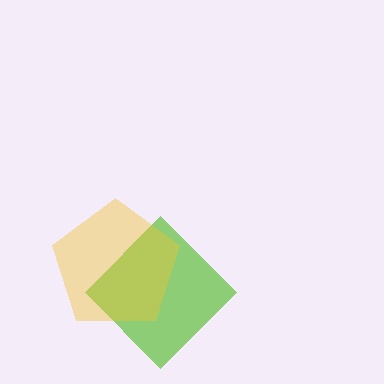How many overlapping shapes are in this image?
There are 2 overlapping shapes in the image.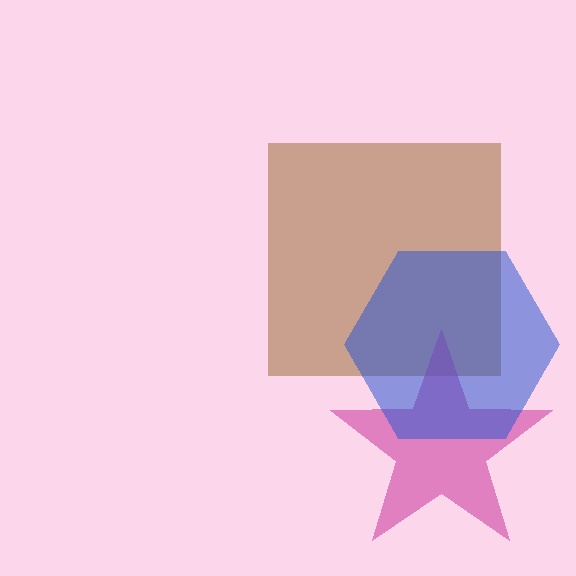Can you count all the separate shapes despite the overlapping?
Yes, there are 3 separate shapes.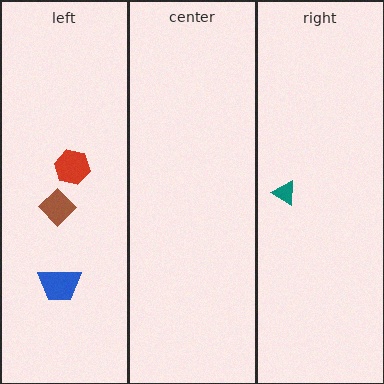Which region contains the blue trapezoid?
The left region.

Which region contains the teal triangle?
The right region.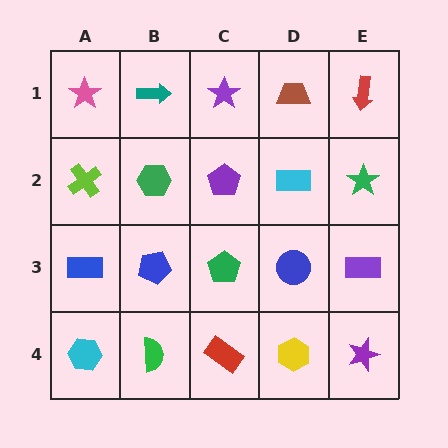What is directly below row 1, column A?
A lime cross.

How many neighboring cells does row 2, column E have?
3.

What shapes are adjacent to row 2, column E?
A red arrow (row 1, column E), a purple rectangle (row 3, column E), a cyan rectangle (row 2, column D).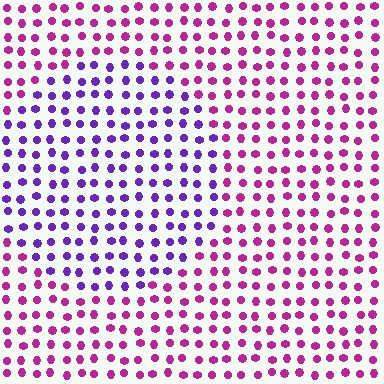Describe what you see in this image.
The image is filled with small magenta elements in a uniform arrangement. A circle-shaped region is visible where the elements are tinted to a slightly different hue, forming a subtle color boundary.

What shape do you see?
I see a circle.